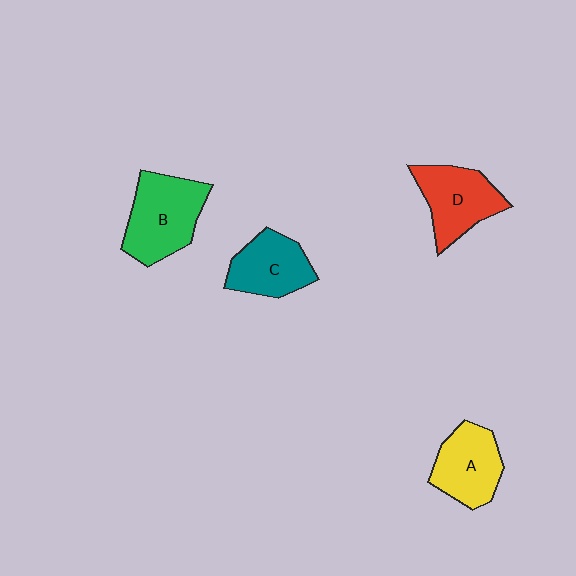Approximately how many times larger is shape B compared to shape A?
Approximately 1.2 times.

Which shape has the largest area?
Shape B (green).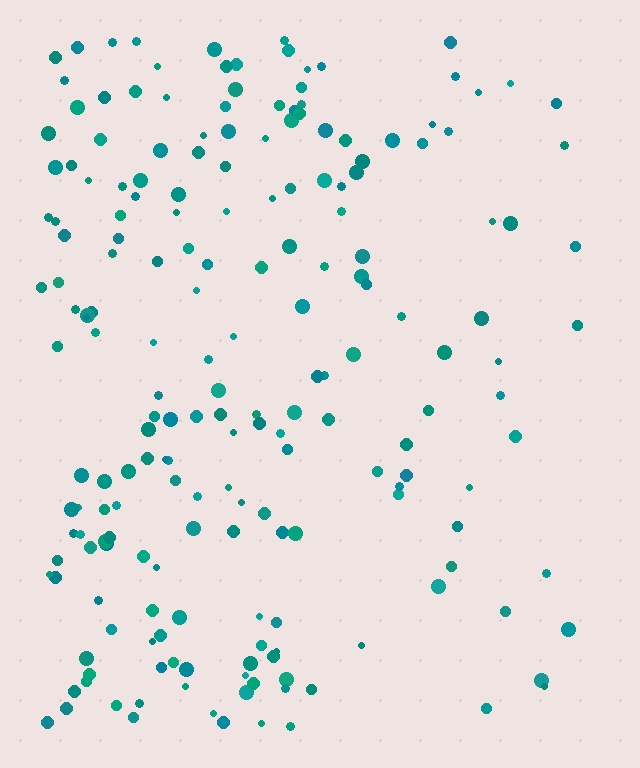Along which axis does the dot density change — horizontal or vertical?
Horizontal.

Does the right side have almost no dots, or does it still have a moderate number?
Still a moderate number, just noticeably fewer than the left.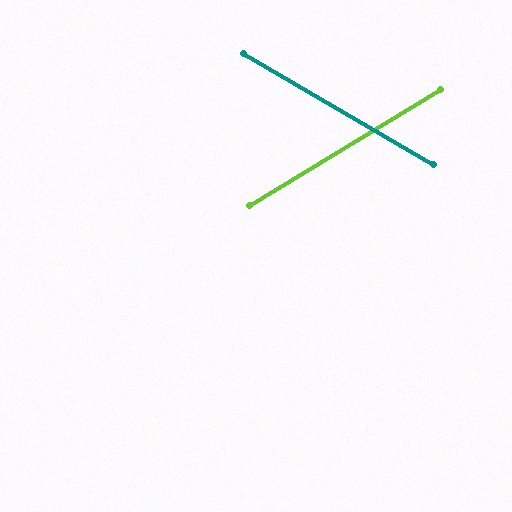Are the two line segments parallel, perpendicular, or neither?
Neither parallel nor perpendicular — they differ by about 62°.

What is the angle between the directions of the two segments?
Approximately 62 degrees.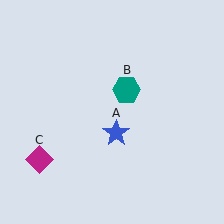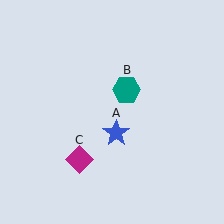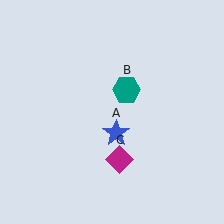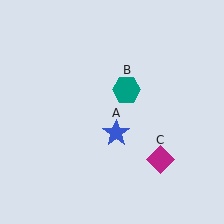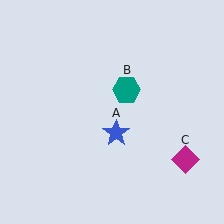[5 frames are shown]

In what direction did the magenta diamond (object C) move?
The magenta diamond (object C) moved right.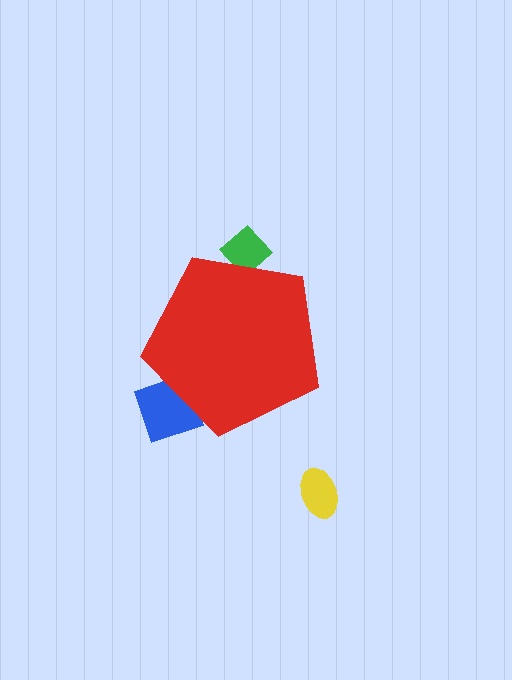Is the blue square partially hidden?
Yes, the blue square is partially hidden behind the red pentagon.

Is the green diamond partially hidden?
Yes, the green diamond is partially hidden behind the red pentagon.